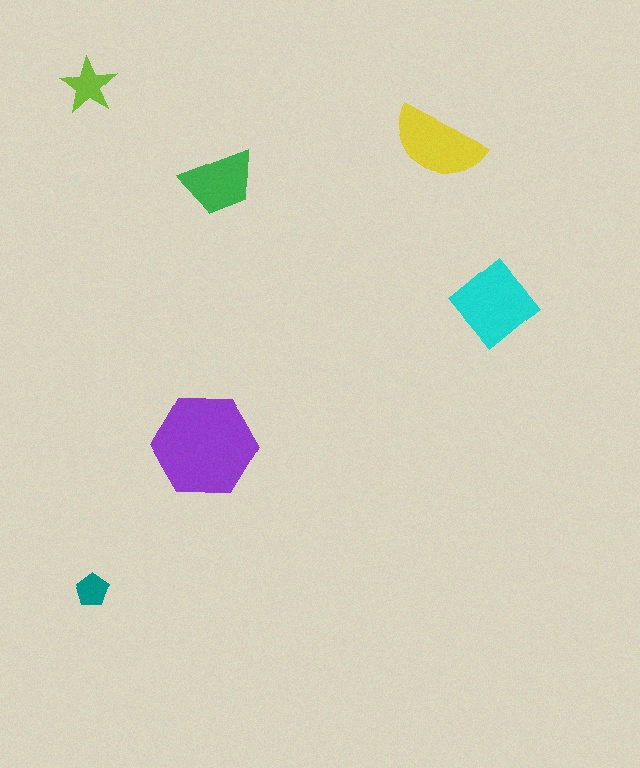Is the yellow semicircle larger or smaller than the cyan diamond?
Smaller.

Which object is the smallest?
The teal pentagon.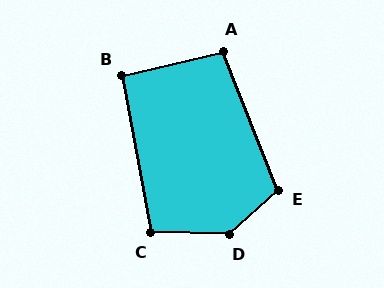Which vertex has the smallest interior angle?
B, at approximately 93 degrees.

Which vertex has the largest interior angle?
D, at approximately 137 degrees.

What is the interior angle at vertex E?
Approximately 111 degrees (obtuse).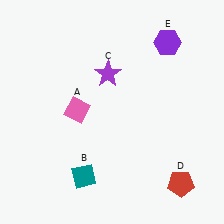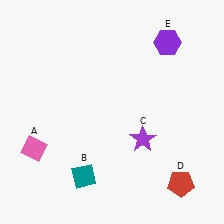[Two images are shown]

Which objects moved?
The objects that moved are: the pink diamond (A), the purple star (C).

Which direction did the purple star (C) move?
The purple star (C) moved down.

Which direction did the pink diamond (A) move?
The pink diamond (A) moved left.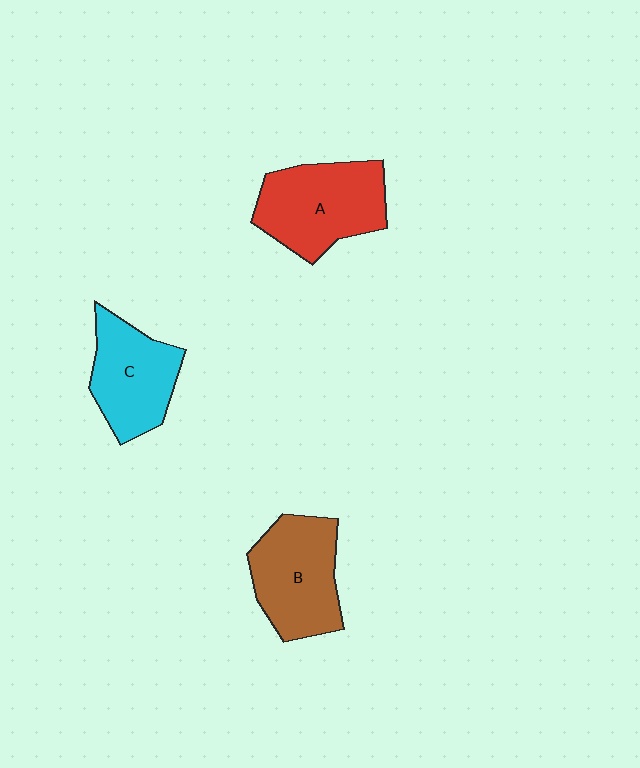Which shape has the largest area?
Shape A (red).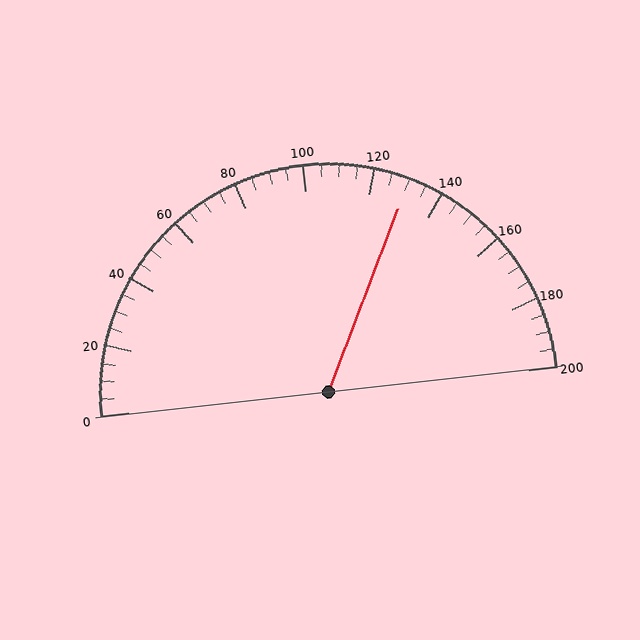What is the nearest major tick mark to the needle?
The nearest major tick mark is 120.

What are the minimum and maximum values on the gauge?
The gauge ranges from 0 to 200.